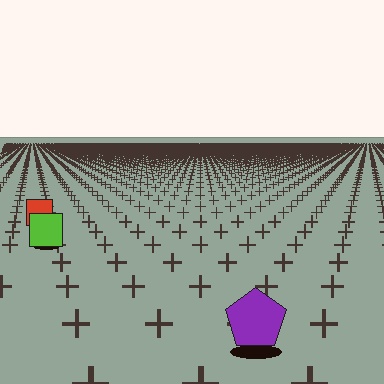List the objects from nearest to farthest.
From nearest to farthest: the purple pentagon, the lime square, the red square.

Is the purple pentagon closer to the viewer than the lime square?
Yes. The purple pentagon is closer — you can tell from the texture gradient: the ground texture is coarser near it.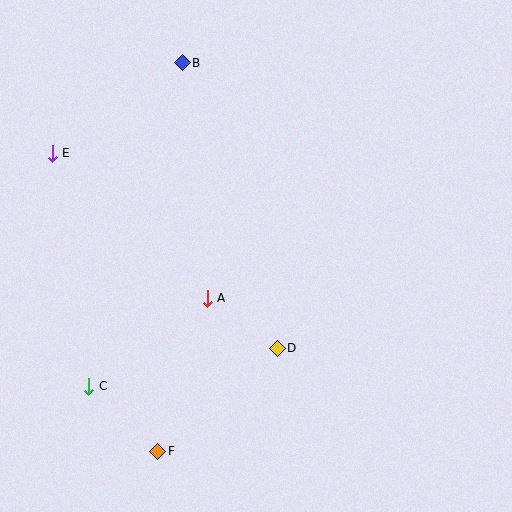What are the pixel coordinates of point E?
Point E is at (52, 153).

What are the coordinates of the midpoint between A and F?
The midpoint between A and F is at (183, 375).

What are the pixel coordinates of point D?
Point D is at (277, 348).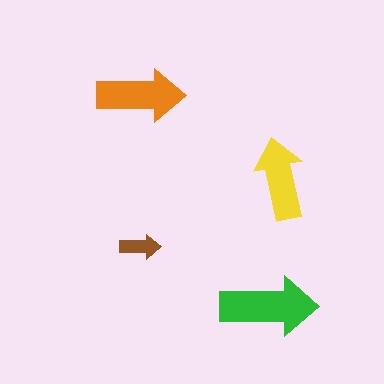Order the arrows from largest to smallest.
the green one, the orange one, the yellow one, the brown one.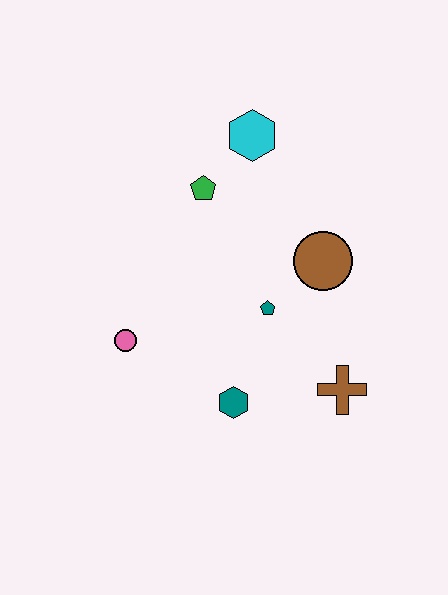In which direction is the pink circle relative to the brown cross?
The pink circle is to the left of the brown cross.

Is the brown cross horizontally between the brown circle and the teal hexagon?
No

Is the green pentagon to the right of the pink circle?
Yes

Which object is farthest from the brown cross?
The cyan hexagon is farthest from the brown cross.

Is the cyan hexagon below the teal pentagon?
No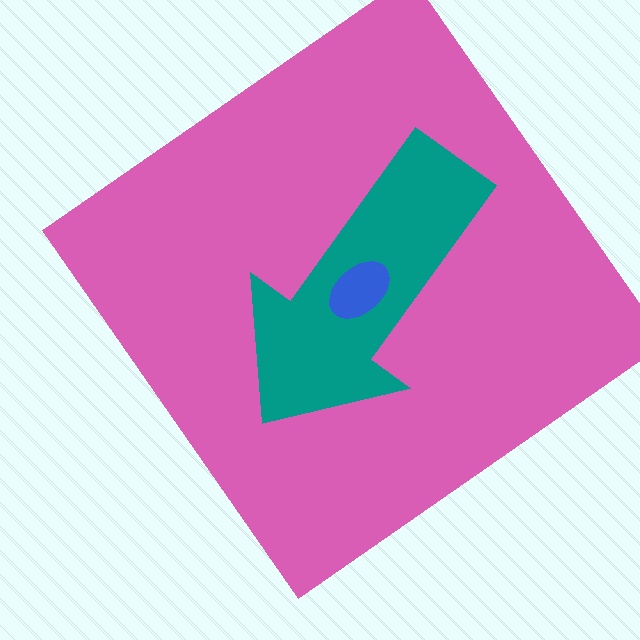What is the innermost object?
The blue ellipse.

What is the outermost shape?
The pink diamond.